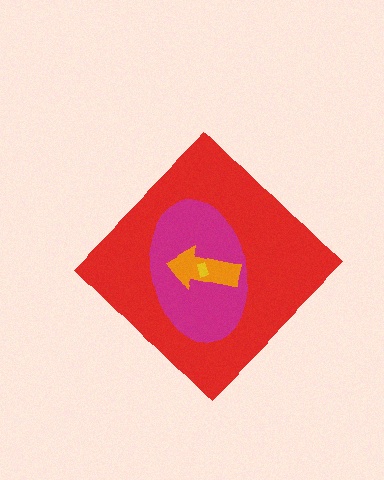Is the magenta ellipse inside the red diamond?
Yes.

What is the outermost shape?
The red diamond.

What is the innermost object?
The yellow rectangle.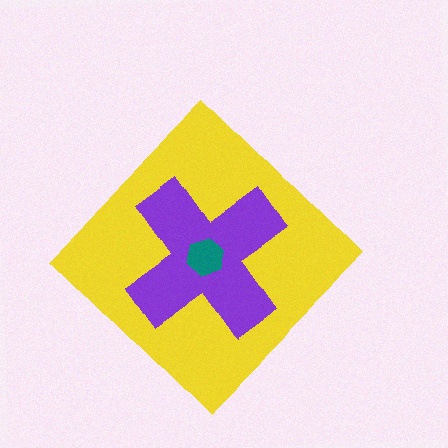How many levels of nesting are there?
3.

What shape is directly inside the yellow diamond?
The purple cross.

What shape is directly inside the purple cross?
The teal hexagon.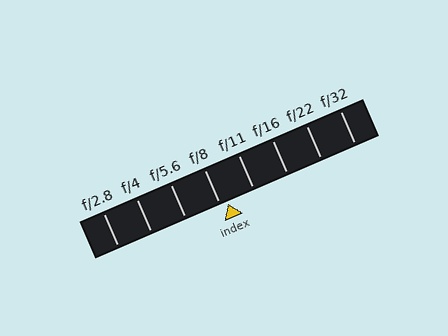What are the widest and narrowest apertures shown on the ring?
The widest aperture shown is f/2.8 and the narrowest is f/32.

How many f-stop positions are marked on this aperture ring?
There are 8 f-stop positions marked.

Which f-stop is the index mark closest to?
The index mark is closest to f/8.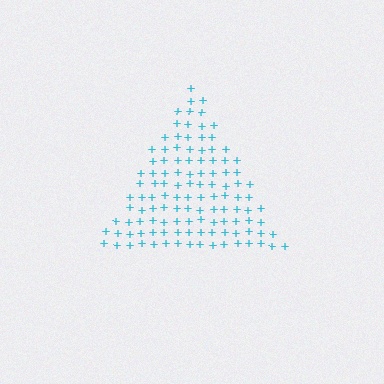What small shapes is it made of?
It is made of small plus signs.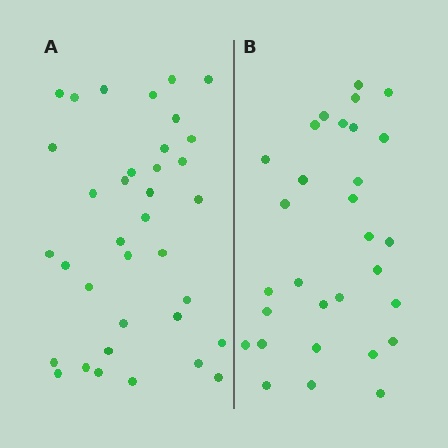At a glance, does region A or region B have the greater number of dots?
Region A (the left region) has more dots.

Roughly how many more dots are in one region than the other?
Region A has about 6 more dots than region B.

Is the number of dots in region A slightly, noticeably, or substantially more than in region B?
Region A has only slightly more — the two regions are fairly close. The ratio is roughly 1.2 to 1.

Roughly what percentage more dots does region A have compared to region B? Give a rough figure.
About 20% more.